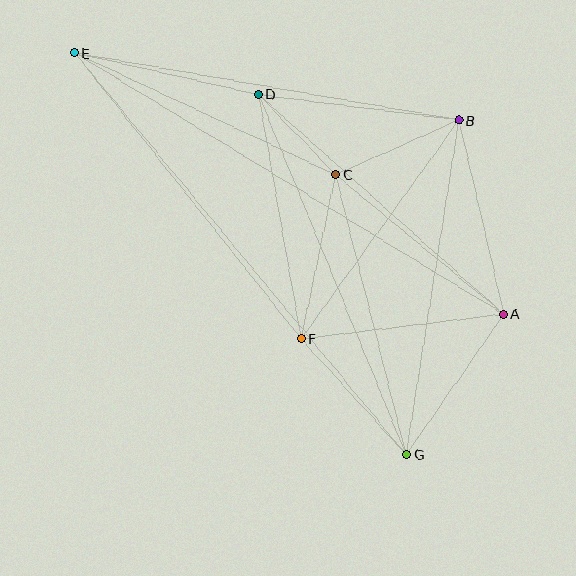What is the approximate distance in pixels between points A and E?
The distance between A and E is approximately 503 pixels.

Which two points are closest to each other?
Points C and D are closest to each other.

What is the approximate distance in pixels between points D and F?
The distance between D and F is approximately 248 pixels.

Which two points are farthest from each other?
Points E and G are farthest from each other.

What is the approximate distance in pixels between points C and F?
The distance between C and F is approximately 168 pixels.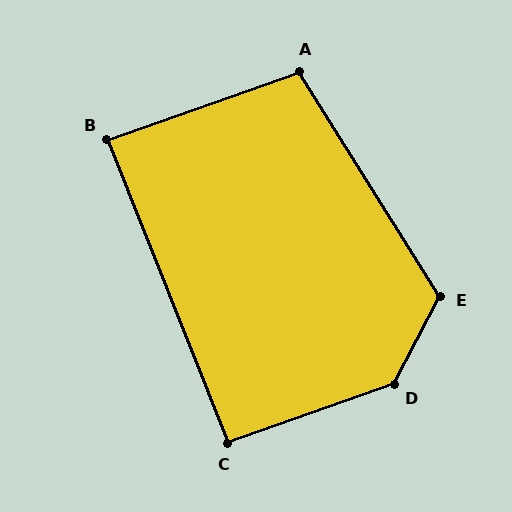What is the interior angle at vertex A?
Approximately 103 degrees (obtuse).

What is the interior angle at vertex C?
Approximately 92 degrees (approximately right).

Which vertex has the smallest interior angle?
B, at approximately 88 degrees.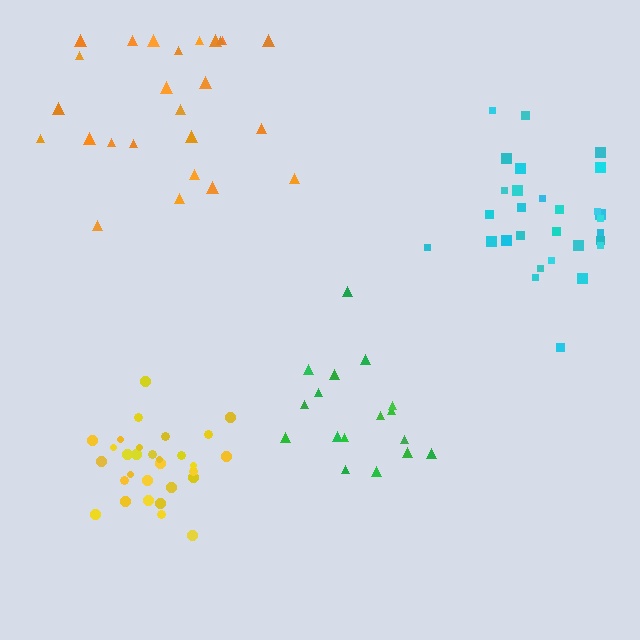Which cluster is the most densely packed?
Yellow.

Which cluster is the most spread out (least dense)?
Orange.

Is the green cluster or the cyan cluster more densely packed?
Green.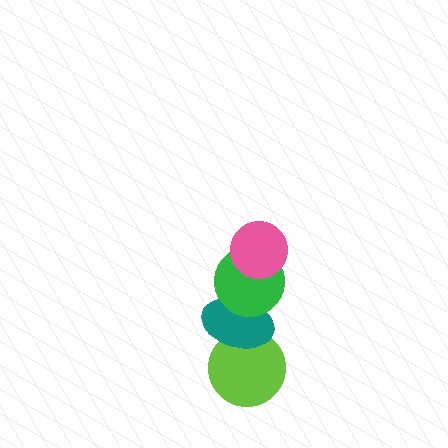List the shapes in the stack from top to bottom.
From top to bottom: the pink circle, the green circle, the teal ellipse, the lime circle.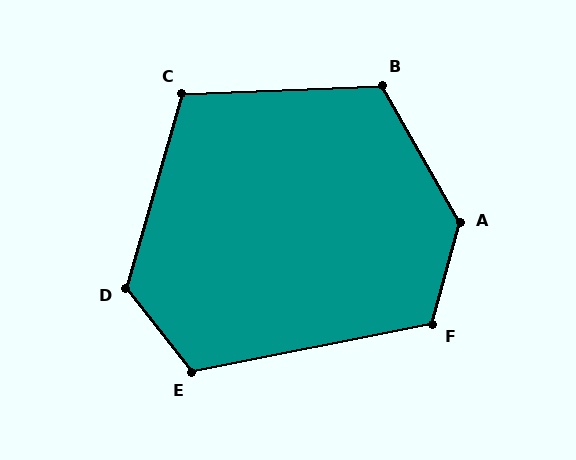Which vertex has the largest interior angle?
A, at approximately 135 degrees.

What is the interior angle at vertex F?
Approximately 117 degrees (obtuse).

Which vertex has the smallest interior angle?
C, at approximately 108 degrees.